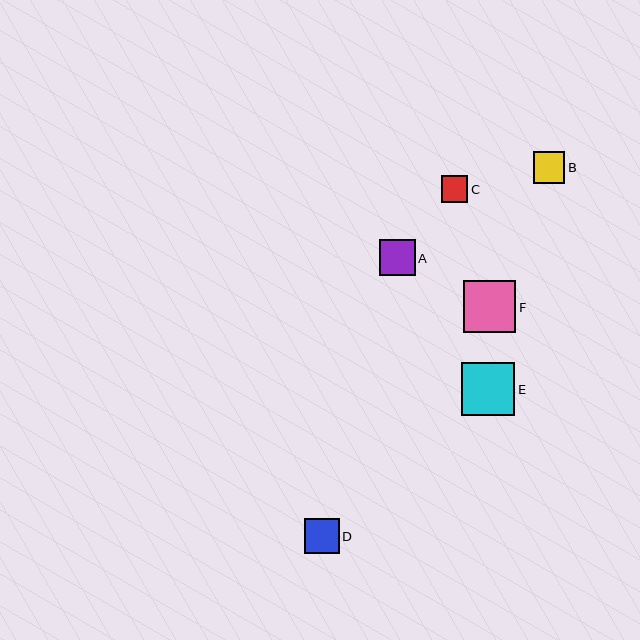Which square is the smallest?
Square C is the smallest with a size of approximately 27 pixels.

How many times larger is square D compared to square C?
Square D is approximately 1.3 times the size of square C.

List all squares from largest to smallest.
From largest to smallest: E, F, A, D, B, C.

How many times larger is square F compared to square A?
Square F is approximately 1.4 times the size of square A.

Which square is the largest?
Square E is the largest with a size of approximately 53 pixels.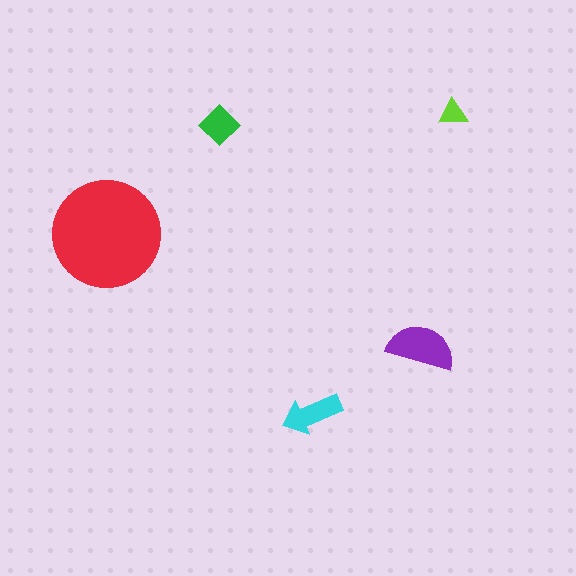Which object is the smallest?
The lime triangle.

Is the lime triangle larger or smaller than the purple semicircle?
Smaller.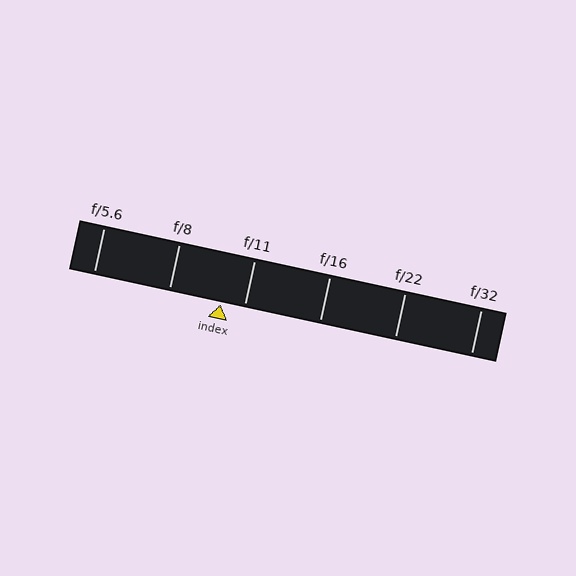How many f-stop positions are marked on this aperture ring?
There are 6 f-stop positions marked.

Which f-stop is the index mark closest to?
The index mark is closest to f/11.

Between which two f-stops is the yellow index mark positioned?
The index mark is between f/8 and f/11.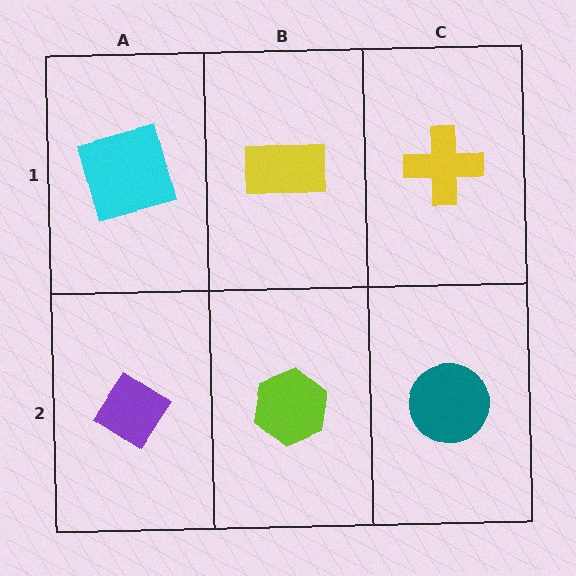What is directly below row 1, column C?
A teal circle.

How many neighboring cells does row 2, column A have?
2.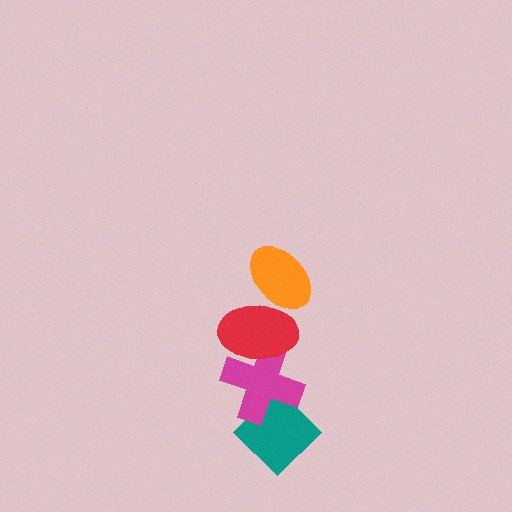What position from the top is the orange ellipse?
The orange ellipse is 1st from the top.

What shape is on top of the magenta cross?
The red ellipse is on top of the magenta cross.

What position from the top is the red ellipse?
The red ellipse is 2nd from the top.